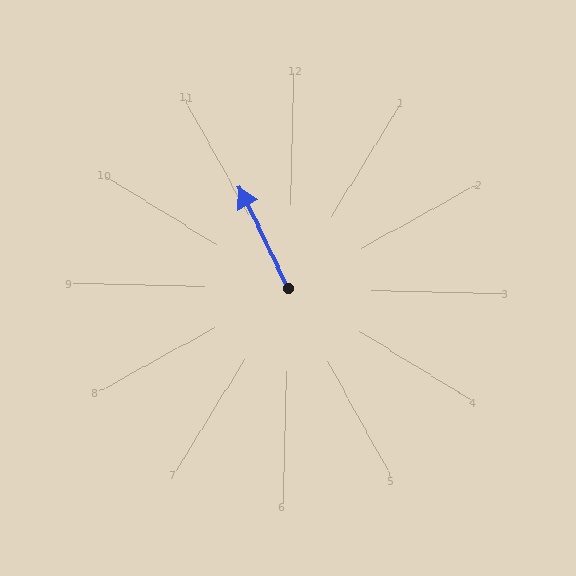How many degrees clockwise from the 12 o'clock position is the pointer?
Approximately 333 degrees.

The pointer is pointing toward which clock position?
Roughly 11 o'clock.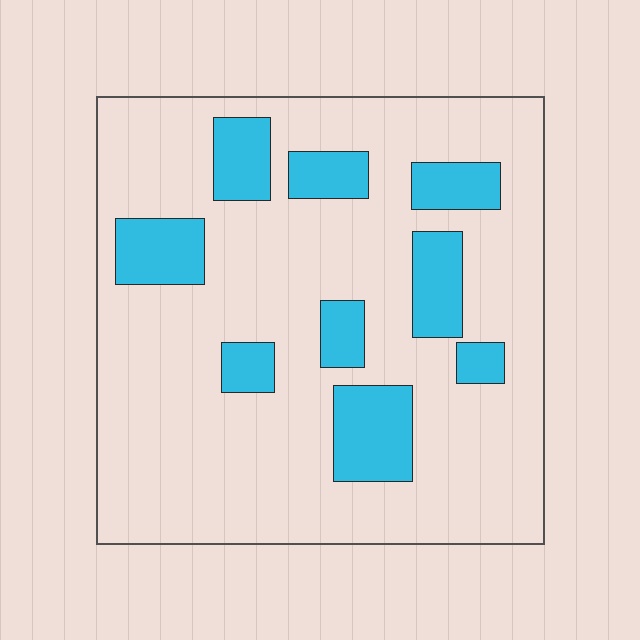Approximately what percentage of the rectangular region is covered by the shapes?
Approximately 20%.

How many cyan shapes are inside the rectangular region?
9.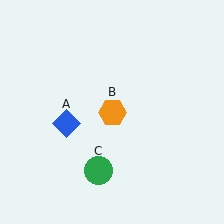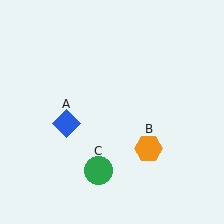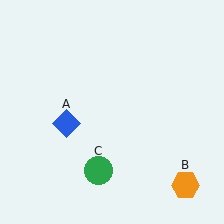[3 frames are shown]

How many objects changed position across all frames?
1 object changed position: orange hexagon (object B).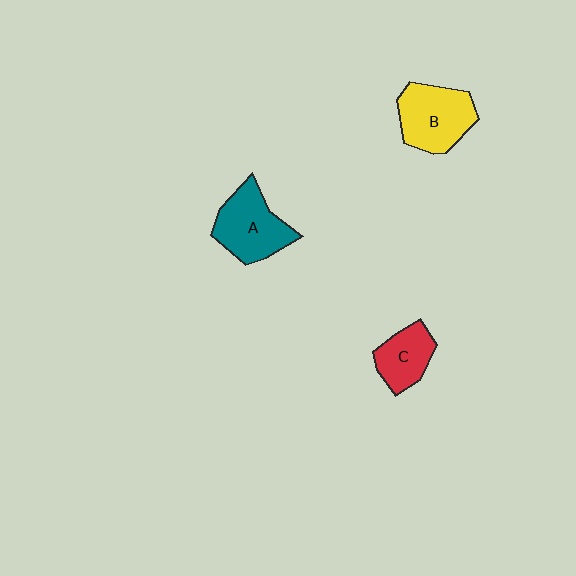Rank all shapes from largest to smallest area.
From largest to smallest: B (yellow), A (teal), C (red).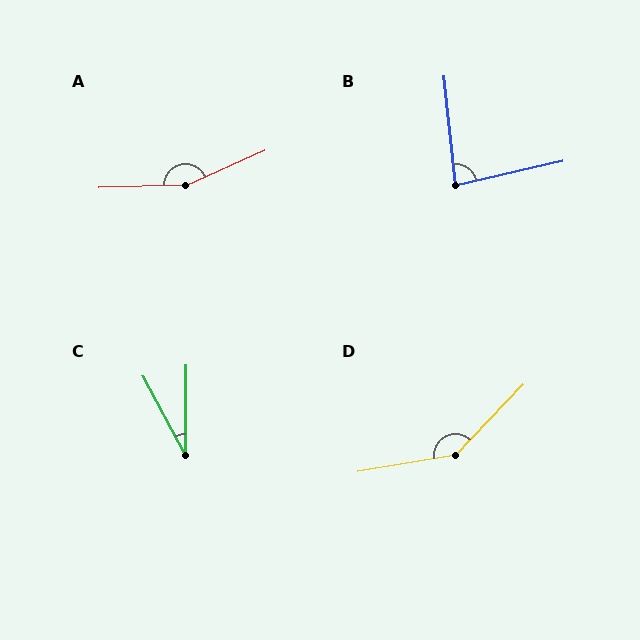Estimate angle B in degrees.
Approximately 83 degrees.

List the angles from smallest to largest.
C (28°), B (83°), D (143°), A (158°).